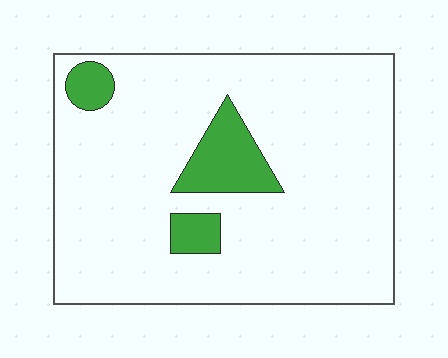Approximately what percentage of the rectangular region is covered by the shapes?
Approximately 10%.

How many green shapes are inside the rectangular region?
3.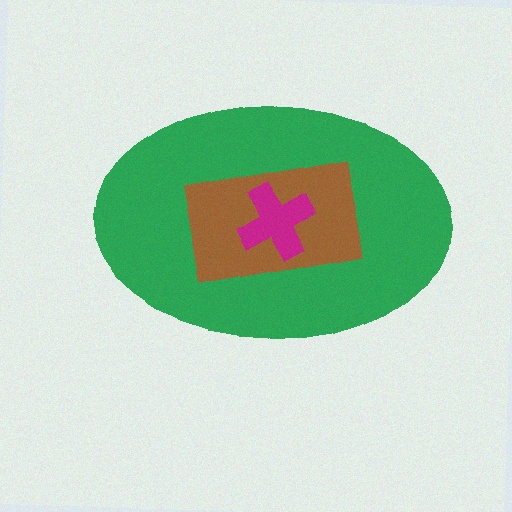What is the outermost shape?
The green ellipse.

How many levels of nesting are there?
3.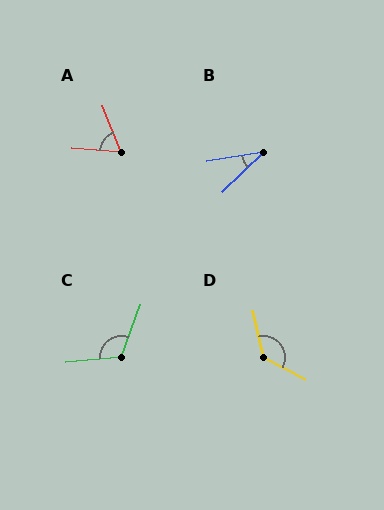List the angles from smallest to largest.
B (35°), A (64°), C (115°), D (130°).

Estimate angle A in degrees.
Approximately 64 degrees.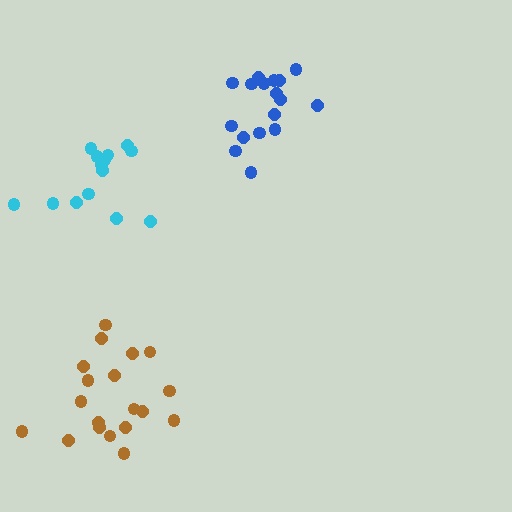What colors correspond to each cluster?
The clusters are colored: blue, brown, cyan.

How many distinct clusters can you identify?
There are 3 distinct clusters.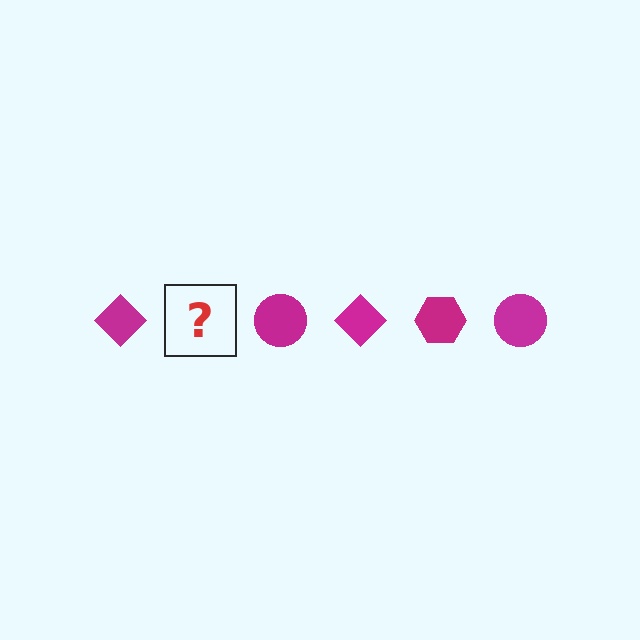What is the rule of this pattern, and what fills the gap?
The rule is that the pattern cycles through diamond, hexagon, circle shapes in magenta. The gap should be filled with a magenta hexagon.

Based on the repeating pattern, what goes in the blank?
The blank should be a magenta hexagon.